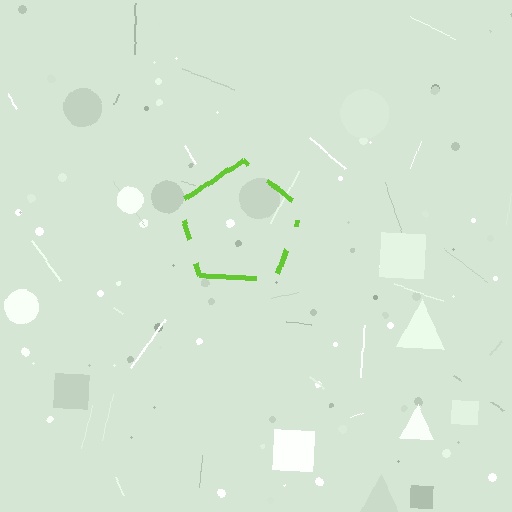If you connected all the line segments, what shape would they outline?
They would outline a pentagon.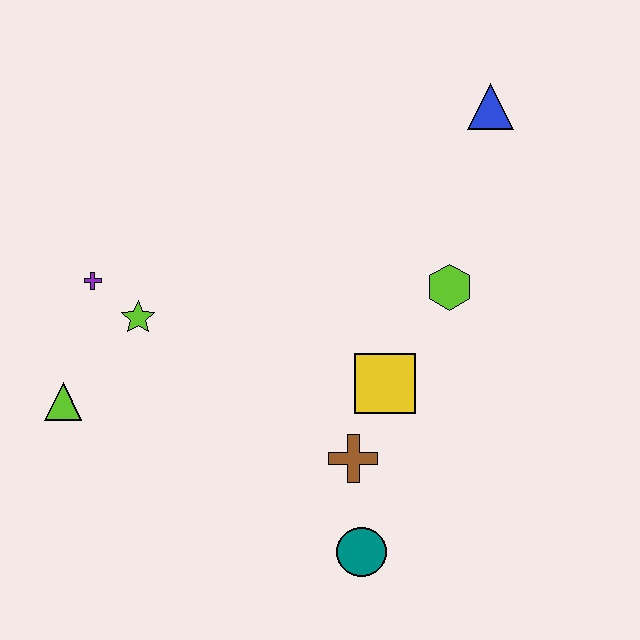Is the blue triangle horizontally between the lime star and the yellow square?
No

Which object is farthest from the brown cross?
The blue triangle is farthest from the brown cross.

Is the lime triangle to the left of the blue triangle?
Yes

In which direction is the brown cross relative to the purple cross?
The brown cross is to the right of the purple cross.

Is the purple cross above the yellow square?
Yes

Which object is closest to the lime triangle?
The lime star is closest to the lime triangle.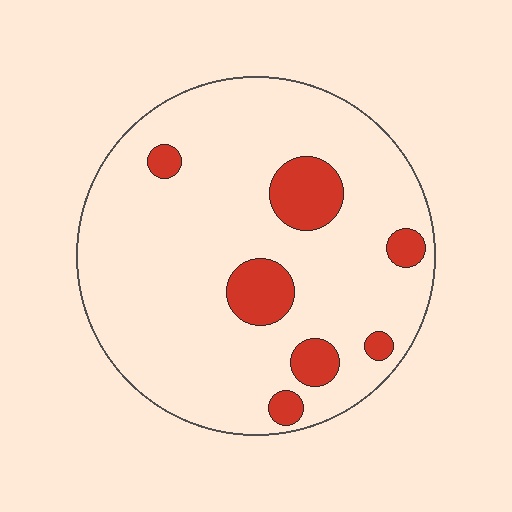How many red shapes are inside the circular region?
7.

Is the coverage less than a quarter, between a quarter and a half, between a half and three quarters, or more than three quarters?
Less than a quarter.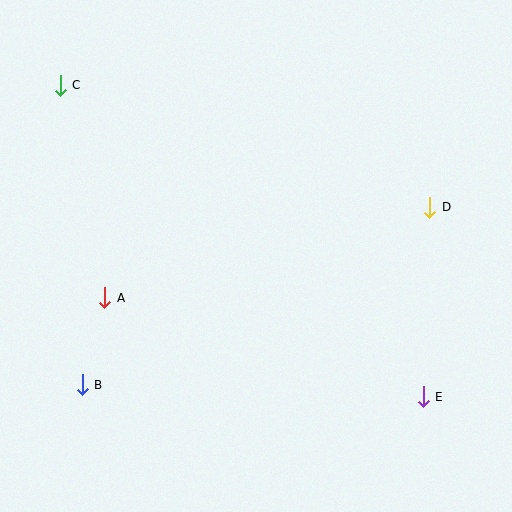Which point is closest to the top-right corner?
Point D is closest to the top-right corner.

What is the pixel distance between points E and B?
The distance between E and B is 341 pixels.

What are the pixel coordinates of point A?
Point A is at (105, 298).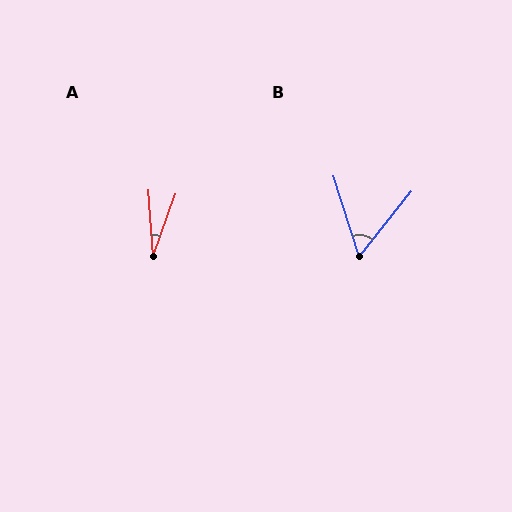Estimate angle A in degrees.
Approximately 24 degrees.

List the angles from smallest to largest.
A (24°), B (56°).